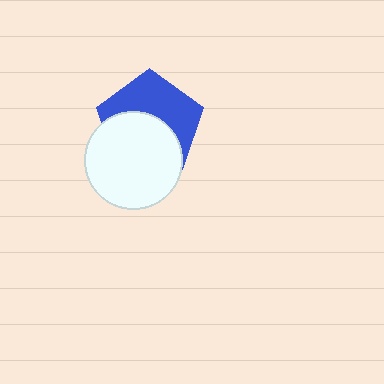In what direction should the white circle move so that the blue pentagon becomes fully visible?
The white circle should move down. That is the shortest direction to clear the overlap and leave the blue pentagon fully visible.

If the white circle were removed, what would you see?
You would see the complete blue pentagon.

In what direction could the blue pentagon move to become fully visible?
The blue pentagon could move up. That would shift it out from behind the white circle entirely.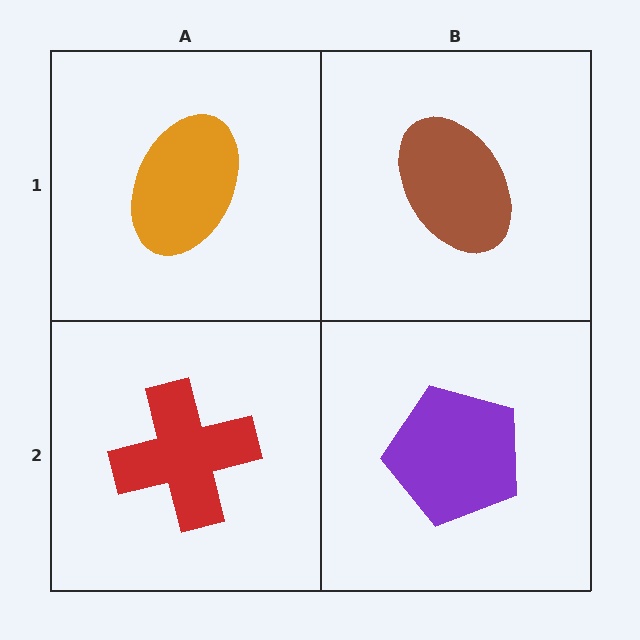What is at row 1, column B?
A brown ellipse.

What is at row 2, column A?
A red cross.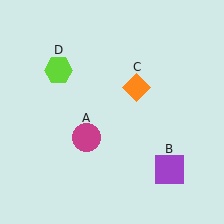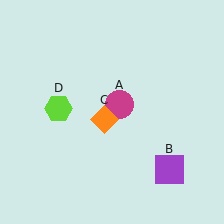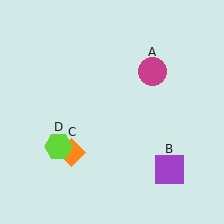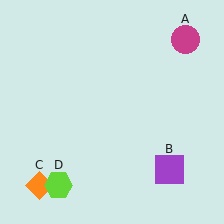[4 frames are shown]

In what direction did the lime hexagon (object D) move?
The lime hexagon (object D) moved down.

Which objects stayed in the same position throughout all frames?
Purple square (object B) remained stationary.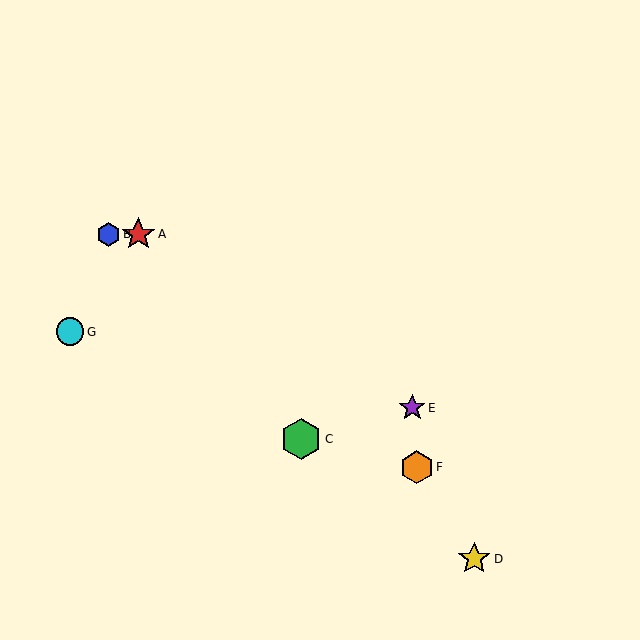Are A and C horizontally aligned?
No, A is at y≈234 and C is at y≈439.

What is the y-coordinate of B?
Object B is at y≈234.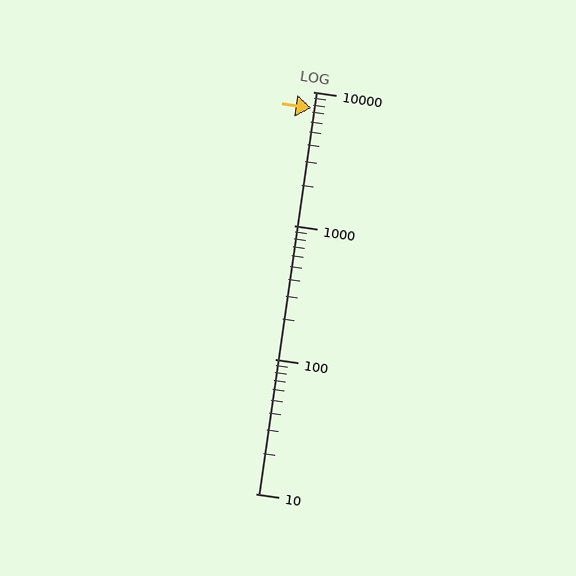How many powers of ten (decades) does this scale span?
The scale spans 3 decades, from 10 to 10000.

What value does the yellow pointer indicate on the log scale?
The pointer indicates approximately 7500.